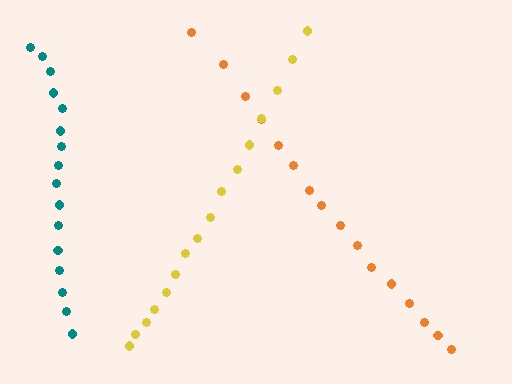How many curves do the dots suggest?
There are 3 distinct paths.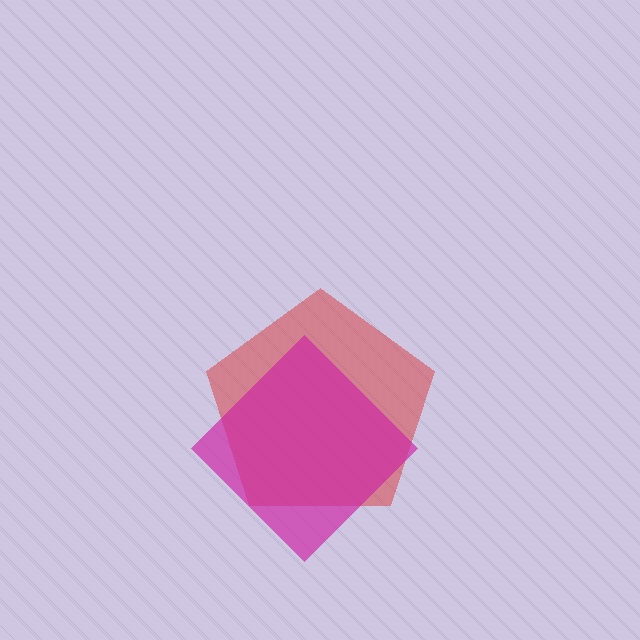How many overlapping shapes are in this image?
There are 2 overlapping shapes in the image.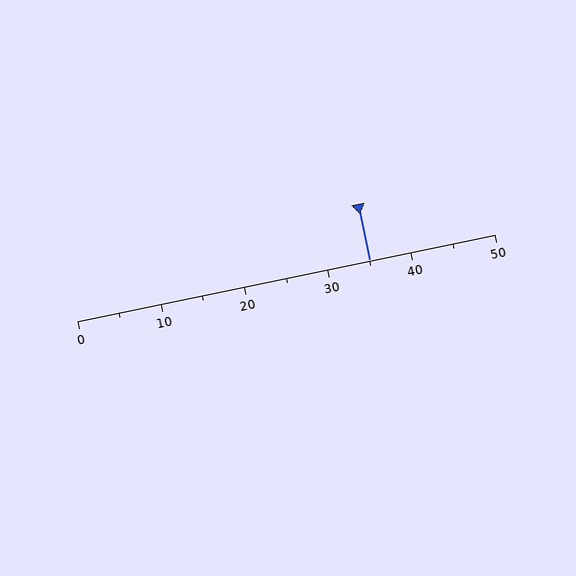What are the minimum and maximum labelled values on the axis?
The axis runs from 0 to 50.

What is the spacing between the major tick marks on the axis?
The major ticks are spaced 10 apart.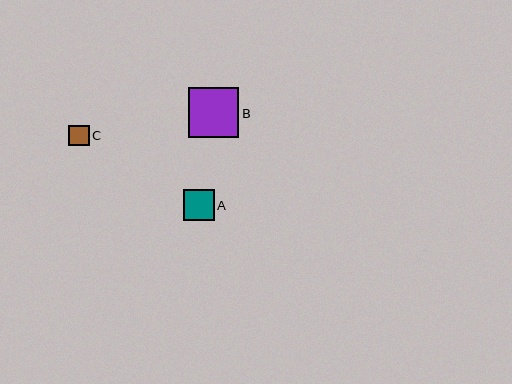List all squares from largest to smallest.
From largest to smallest: B, A, C.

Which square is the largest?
Square B is the largest with a size of approximately 50 pixels.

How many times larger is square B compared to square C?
Square B is approximately 2.4 times the size of square C.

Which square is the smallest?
Square C is the smallest with a size of approximately 20 pixels.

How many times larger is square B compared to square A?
Square B is approximately 1.6 times the size of square A.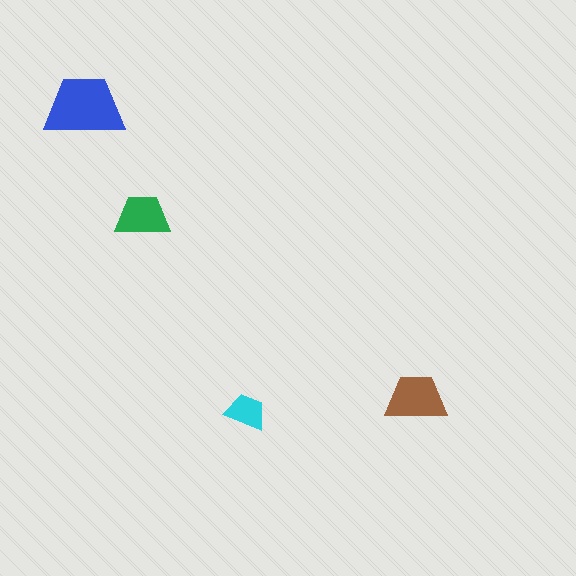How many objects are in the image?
There are 4 objects in the image.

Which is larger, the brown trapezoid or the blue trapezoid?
The blue one.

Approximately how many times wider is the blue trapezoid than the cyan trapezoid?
About 2 times wider.